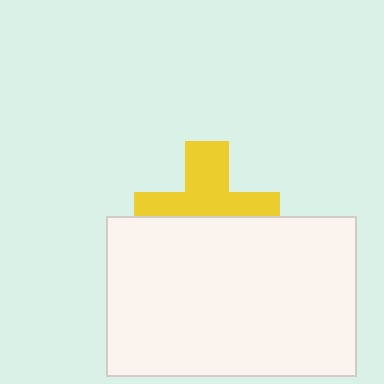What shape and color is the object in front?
The object in front is a white rectangle.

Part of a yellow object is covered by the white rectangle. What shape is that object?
It is a cross.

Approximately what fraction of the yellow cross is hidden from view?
Roughly 47% of the yellow cross is hidden behind the white rectangle.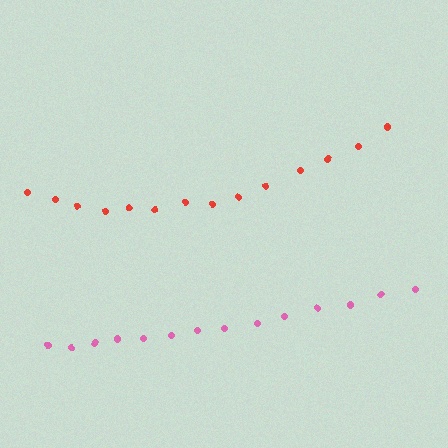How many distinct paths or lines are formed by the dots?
There are 2 distinct paths.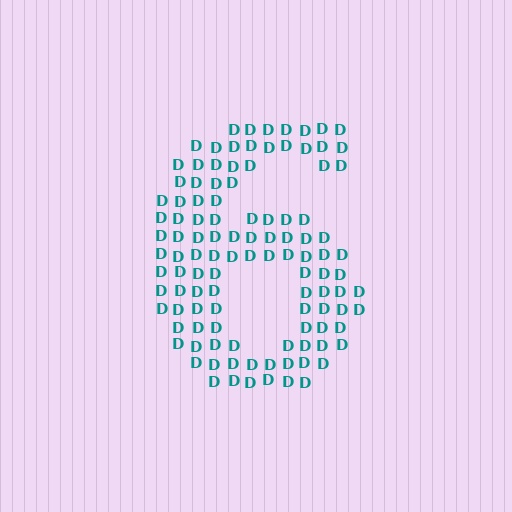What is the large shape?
The large shape is the digit 6.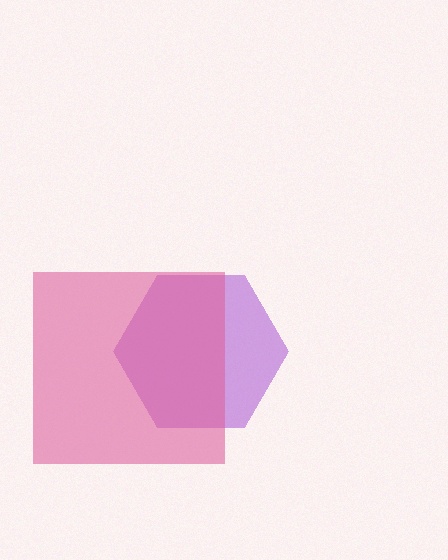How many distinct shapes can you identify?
There are 2 distinct shapes: a purple hexagon, a pink square.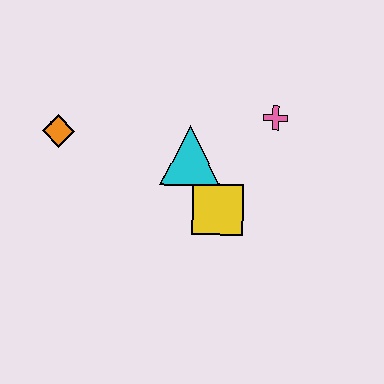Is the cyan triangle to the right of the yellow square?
No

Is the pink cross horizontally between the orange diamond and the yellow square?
No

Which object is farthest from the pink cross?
The orange diamond is farthest from the pink cross.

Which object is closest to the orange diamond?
The cyan triangle is closest to the orange diamond.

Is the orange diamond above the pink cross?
No